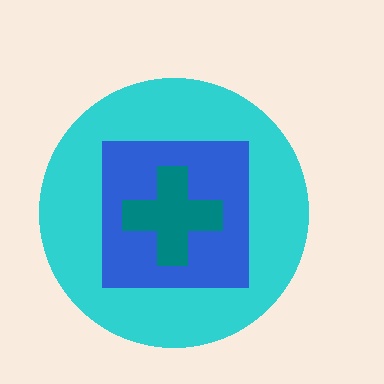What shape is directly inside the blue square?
The teal cross.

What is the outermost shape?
The cyan circle.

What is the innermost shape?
The teal cross.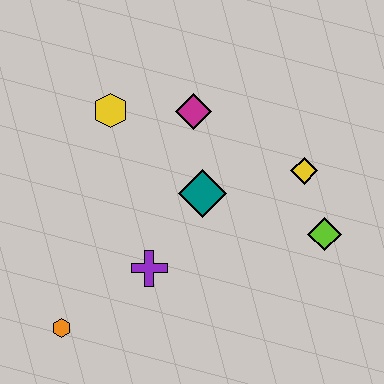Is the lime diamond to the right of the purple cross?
Yes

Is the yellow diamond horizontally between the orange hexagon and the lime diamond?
Yes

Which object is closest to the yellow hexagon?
The magenta diamond is closest to the yellow hexagon.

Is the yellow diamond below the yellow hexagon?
Yes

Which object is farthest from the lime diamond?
The orange hexagon is farthest from the lime diamond.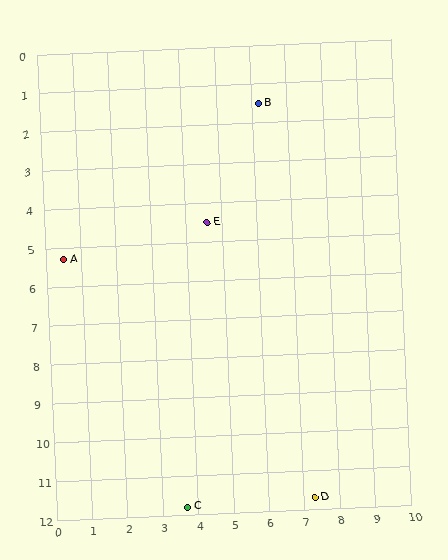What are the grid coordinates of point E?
Point E is at approximately (4.6, 4.5).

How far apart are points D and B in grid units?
Points D and B are about 10.3 grid units apart.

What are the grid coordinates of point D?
Point D is at approximately (7.3, 11.7).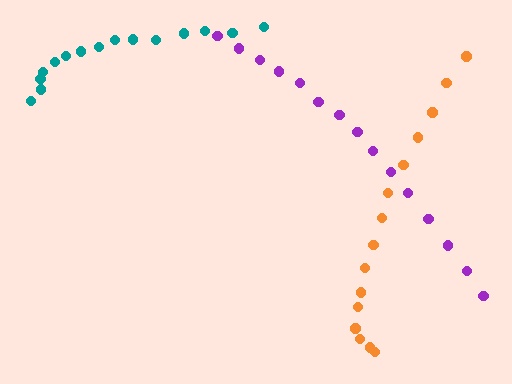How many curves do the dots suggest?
There are 3 distinct paths.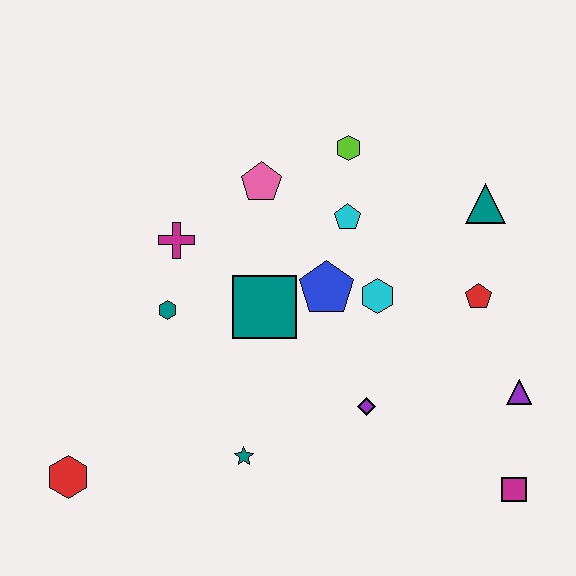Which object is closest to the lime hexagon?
The cyan pentagon is closest to the lime hexagon.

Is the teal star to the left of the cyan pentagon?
Yes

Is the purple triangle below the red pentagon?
Yes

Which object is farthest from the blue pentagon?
The red hexagon is farthest from the blue pentagon.